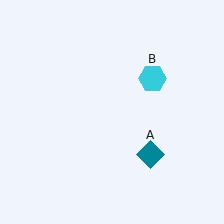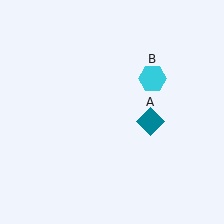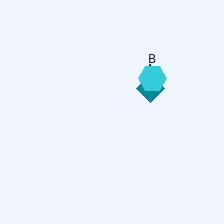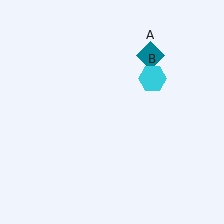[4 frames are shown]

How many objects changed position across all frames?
1 object changed position: teal diamond (object A).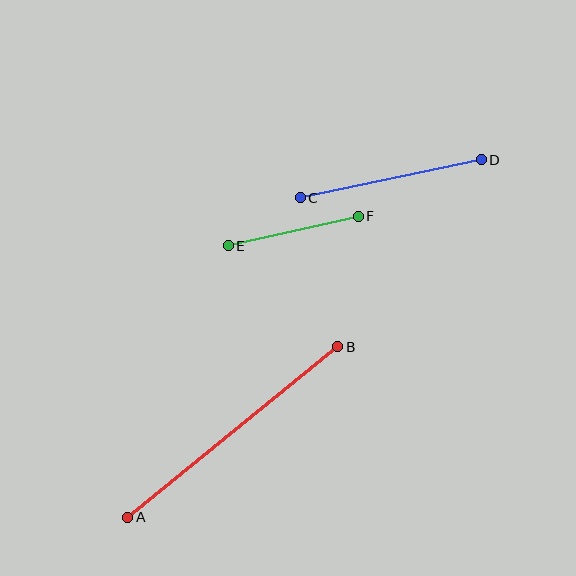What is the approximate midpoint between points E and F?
The midpoint is at approximately (293, 231) pixels.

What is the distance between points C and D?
The distance is approximately 185 pixels.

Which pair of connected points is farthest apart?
Points A and B are farthest apart.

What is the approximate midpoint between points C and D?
The midpoint is at approximately (391, 179) pixels.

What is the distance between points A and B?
The distance is approximately 270 pixels.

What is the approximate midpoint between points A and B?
The midpoint is at approximately (233, 432) pixels.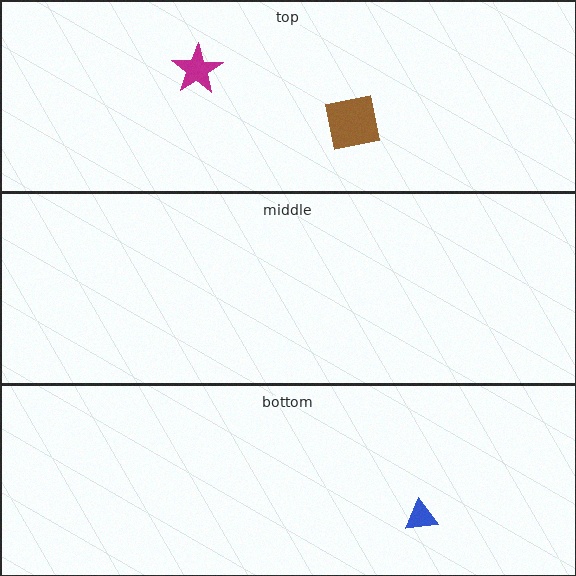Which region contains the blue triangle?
The bottom region.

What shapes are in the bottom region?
The blue triangle.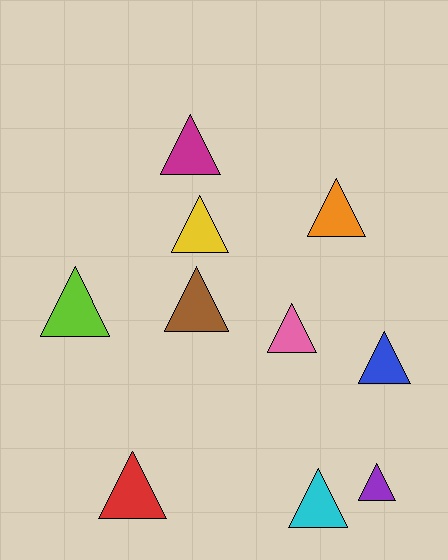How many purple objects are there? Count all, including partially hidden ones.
There is 1 purple object.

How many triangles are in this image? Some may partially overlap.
There are 10 triangles.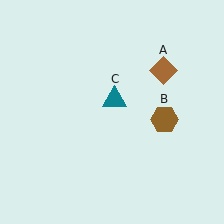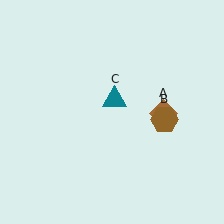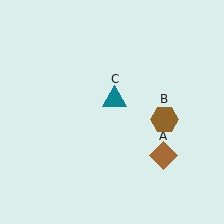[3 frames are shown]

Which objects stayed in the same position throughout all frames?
Brown hexagon (object B) and teal triangle (object C) remained stationary.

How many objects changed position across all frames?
1 object changed position: brown diamond (object A).